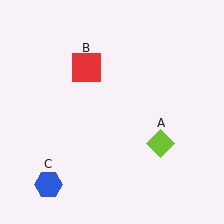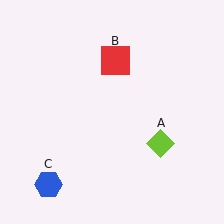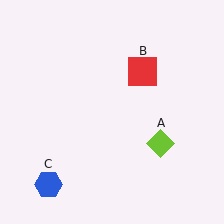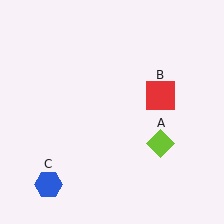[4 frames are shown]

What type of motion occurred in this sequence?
The red square (object B) rotated clockwise around the center of the scene.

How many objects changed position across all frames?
1 object changed position: red square (object B).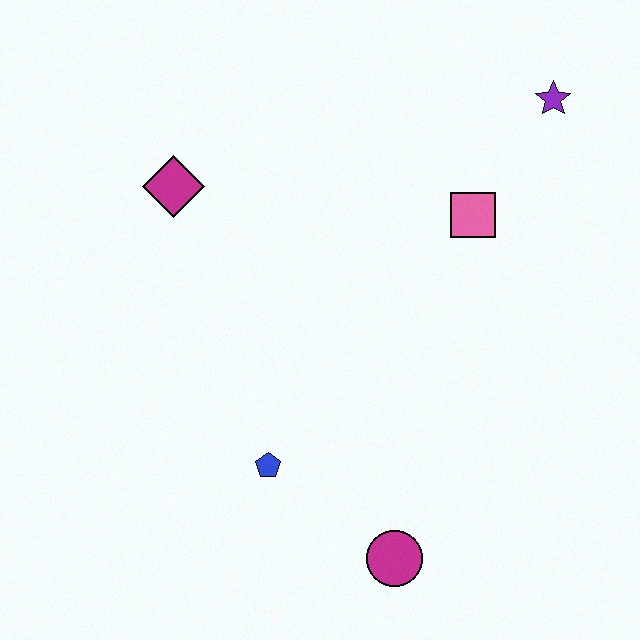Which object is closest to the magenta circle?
The blue pentagon is closest to the magenta circle.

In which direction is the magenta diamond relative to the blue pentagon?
The magenta diamond is above the blue pentagon.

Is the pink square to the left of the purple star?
Yes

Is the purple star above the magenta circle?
Yes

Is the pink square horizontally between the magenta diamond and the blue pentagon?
No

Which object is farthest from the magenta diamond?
The magenta circle is farthest from the magenta diamond.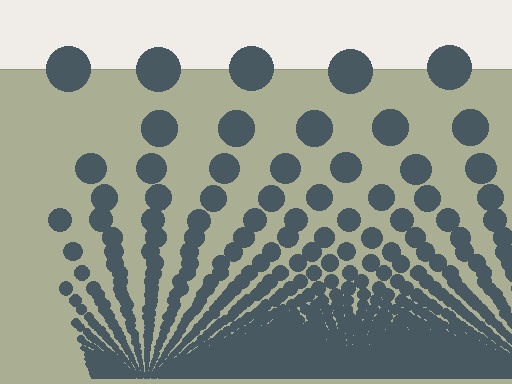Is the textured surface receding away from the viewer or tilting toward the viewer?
The surface appears to tilt toward the viewer. Texture elements get larger and sparser toward the top.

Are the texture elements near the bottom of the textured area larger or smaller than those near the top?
Smaller. The gradient is inverted — elements near the bottom are smaller and denser.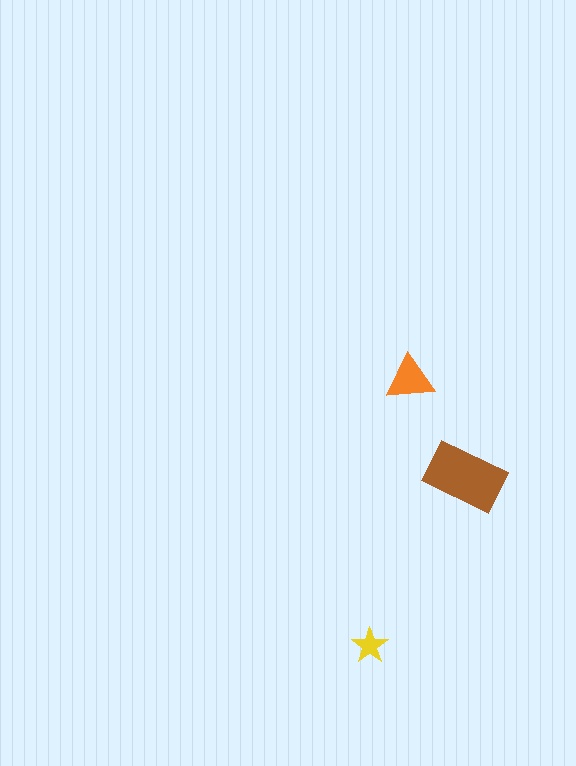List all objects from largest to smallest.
The brown rectangle, the orange triangle, the yellow star.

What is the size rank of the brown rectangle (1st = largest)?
1st.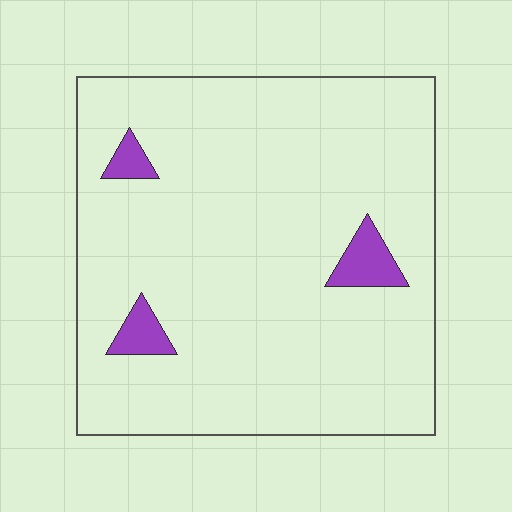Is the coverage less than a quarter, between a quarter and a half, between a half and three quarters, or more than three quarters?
Less than a quarter.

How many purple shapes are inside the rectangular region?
3.